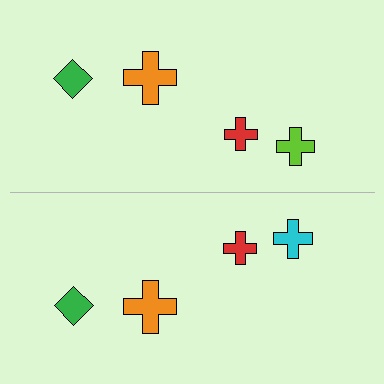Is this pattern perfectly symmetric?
No, the pattern is not perfectly symmetric. The cyan cross on the bottom side breaks the symmetry — its mirror counterpart is lime.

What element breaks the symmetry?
The cyan cross on the bottom side breaks the symmetry — its mirror counterpart is lime.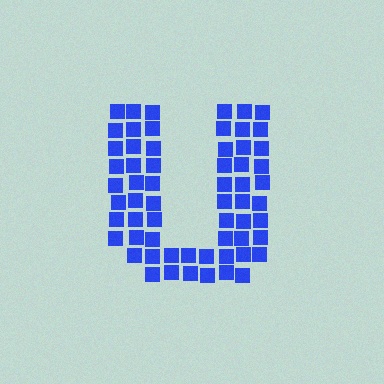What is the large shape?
The large shape is the letter U.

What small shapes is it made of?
It is made of small squares.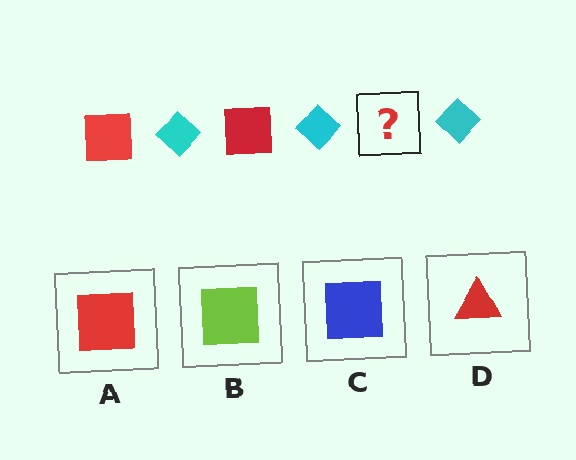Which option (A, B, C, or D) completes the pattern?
A.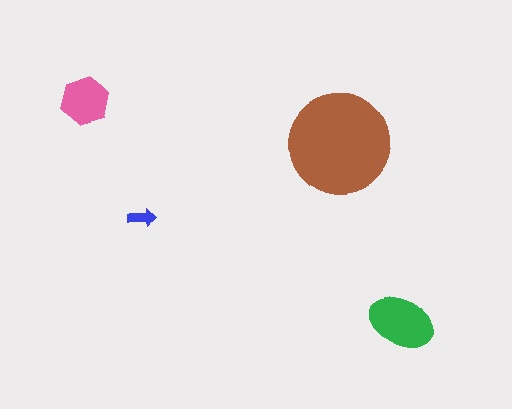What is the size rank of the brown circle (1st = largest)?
1st.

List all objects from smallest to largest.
The blue arrow, the pink hexagon, the green ellipse, the brown circle.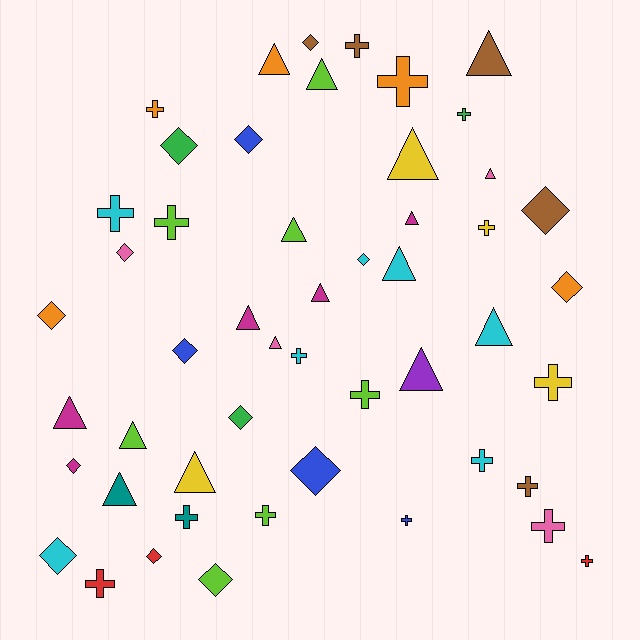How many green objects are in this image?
There are 3 green objects.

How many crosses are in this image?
There are 18 crosses.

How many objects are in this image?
There are 50 objects.